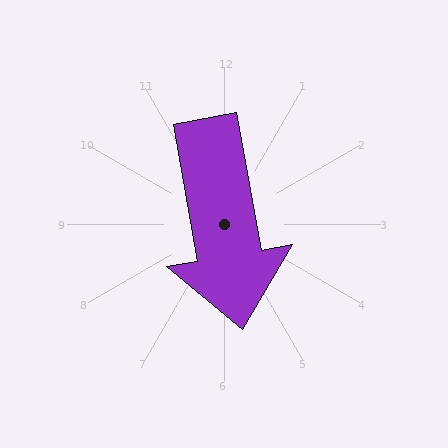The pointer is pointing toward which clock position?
Roughly 6 o'clock.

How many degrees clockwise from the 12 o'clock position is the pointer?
Approximately 170 degrees.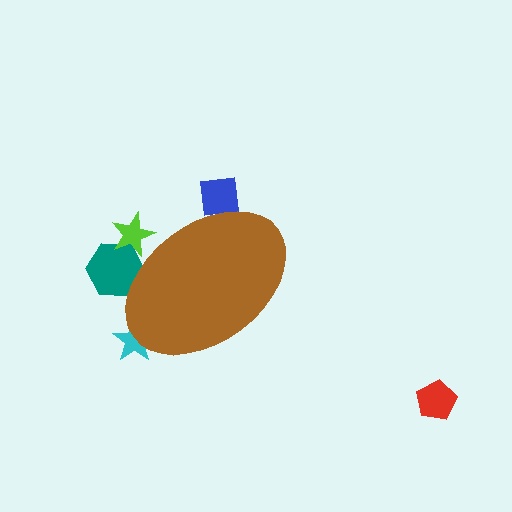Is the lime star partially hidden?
Yes, the lime star is partially hidden behind the brown ellipse.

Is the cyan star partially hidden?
Yes, the cyan star is partially hidden behind the brown ellipse.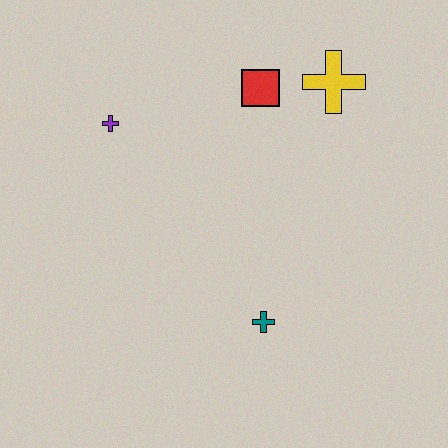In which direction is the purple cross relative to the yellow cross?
The purple cross is to the left of the yellow cross.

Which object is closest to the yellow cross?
The red square is closest to the yellow cross.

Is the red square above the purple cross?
Yes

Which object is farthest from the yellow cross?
The teal cross is farthest from the yellow cross.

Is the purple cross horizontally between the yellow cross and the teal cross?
No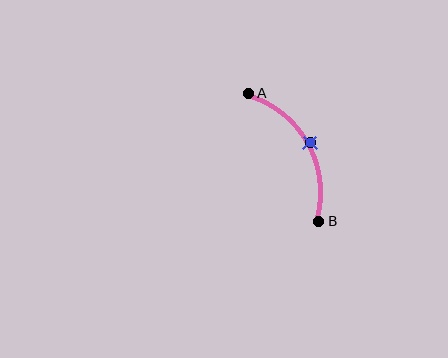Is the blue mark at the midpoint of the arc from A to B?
Yes. The blue mark lies on the arc at equal arc-length from both A and B — it is the arc midpoint.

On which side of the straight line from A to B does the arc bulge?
The arc bulges to the right of the straight line connecting A and B.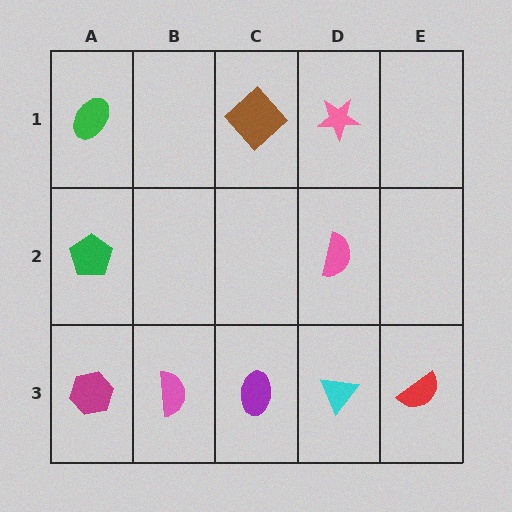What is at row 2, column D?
A pink semicircle.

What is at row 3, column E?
A red semicircle.